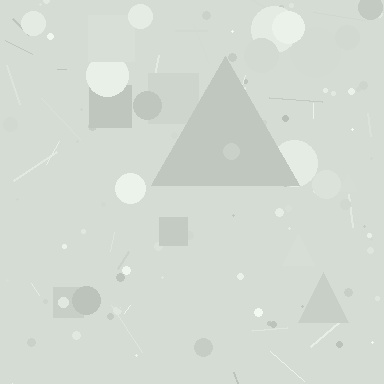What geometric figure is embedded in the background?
A triangle is embedded in the background.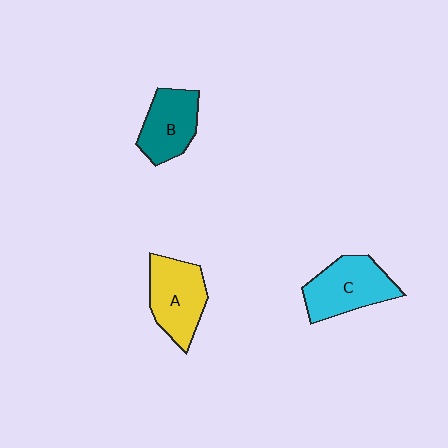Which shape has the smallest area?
Shape B (teal).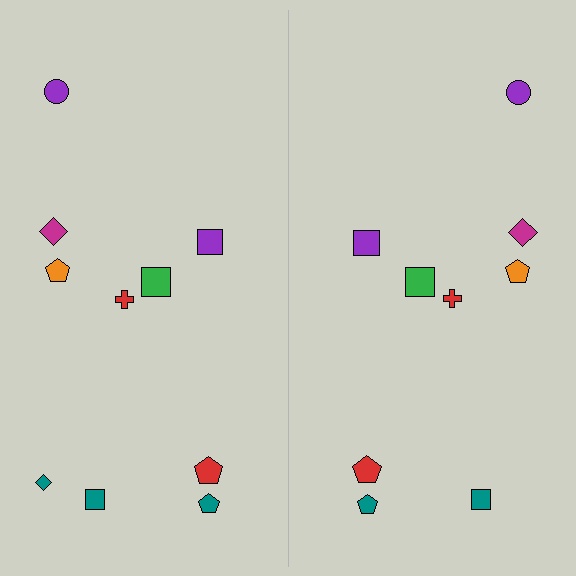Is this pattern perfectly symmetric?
No, the pattern is not perfectly symmetric. A teal diamond is missing from the right side.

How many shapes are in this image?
There are 19 shapes in this image.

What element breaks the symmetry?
A teal diamond is missing from the right side.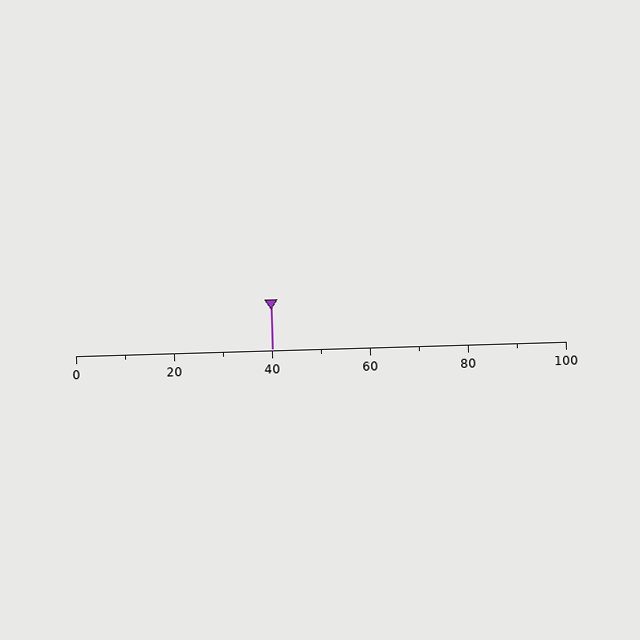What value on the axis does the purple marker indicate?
The marker indicates approximately 40.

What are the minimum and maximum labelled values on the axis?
The axis runs from 0 to 100.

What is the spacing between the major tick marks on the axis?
The major ticks are spaced 20 apart.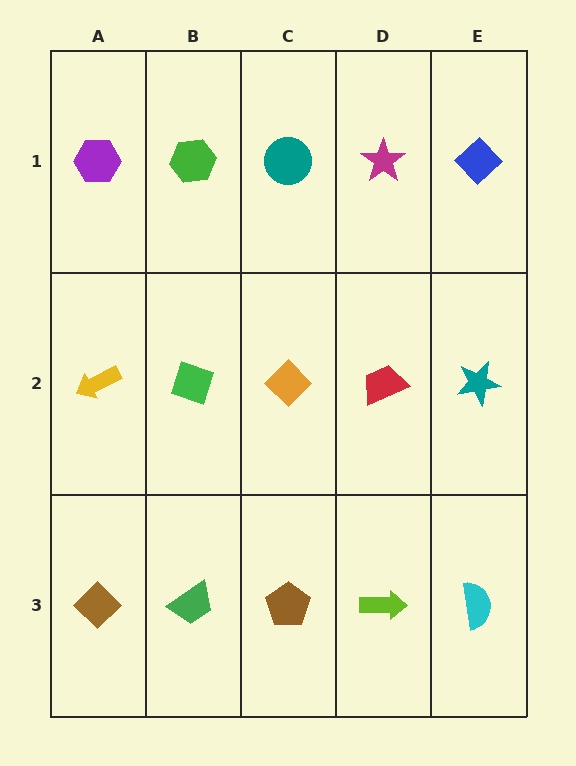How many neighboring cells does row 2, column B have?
4.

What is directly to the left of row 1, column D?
A teal circle.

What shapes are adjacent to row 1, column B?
A green diamond (row 2, column B), a purple hexagon (row 1, column A), a teal circle (row 1, column C).